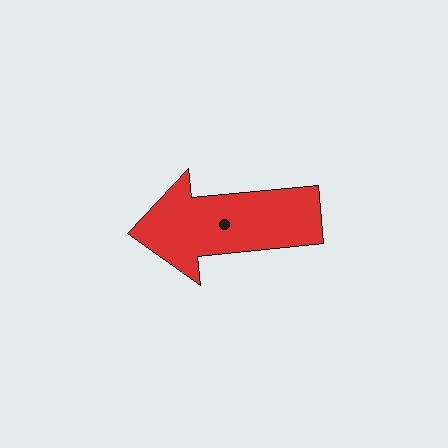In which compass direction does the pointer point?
West.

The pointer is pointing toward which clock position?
Roughly 9 o'clock.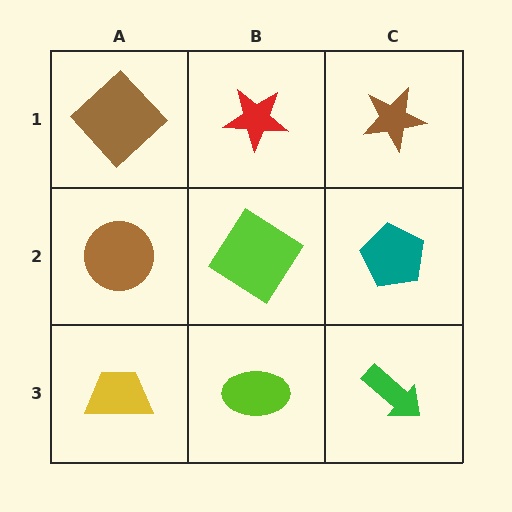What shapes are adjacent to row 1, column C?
A teal pentagon (row 2, column C), a red star (row 1, column B).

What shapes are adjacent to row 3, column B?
A lime diamond (row 2, column B), a yellow trapezoid (row 3, column A), a green arrow (row 3, column C).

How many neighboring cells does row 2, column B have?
4.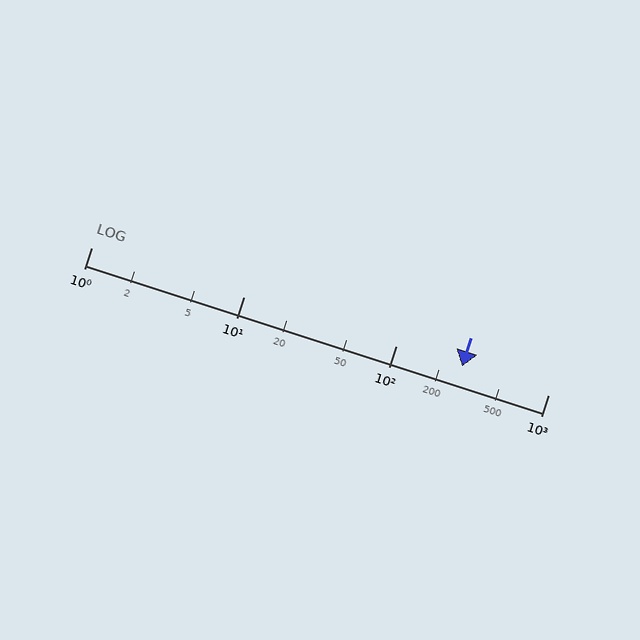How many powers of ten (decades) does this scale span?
The scale spans 3 decades, from 1 to 1000.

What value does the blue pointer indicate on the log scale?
The pointer indicates approximately 270.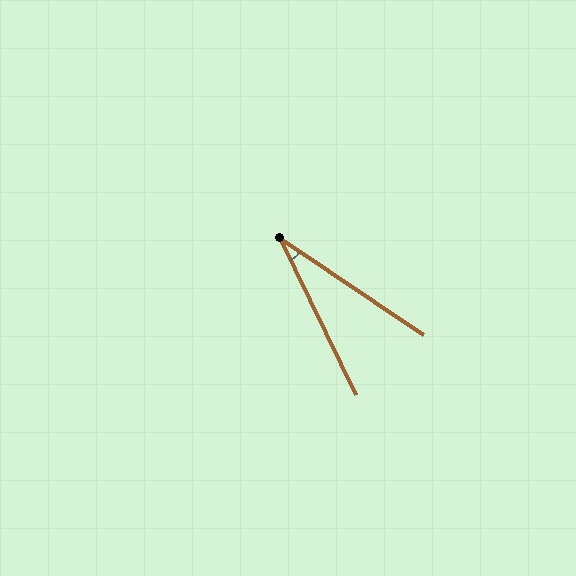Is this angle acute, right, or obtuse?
It is acute.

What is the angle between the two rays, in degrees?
Approximately 31 degrees.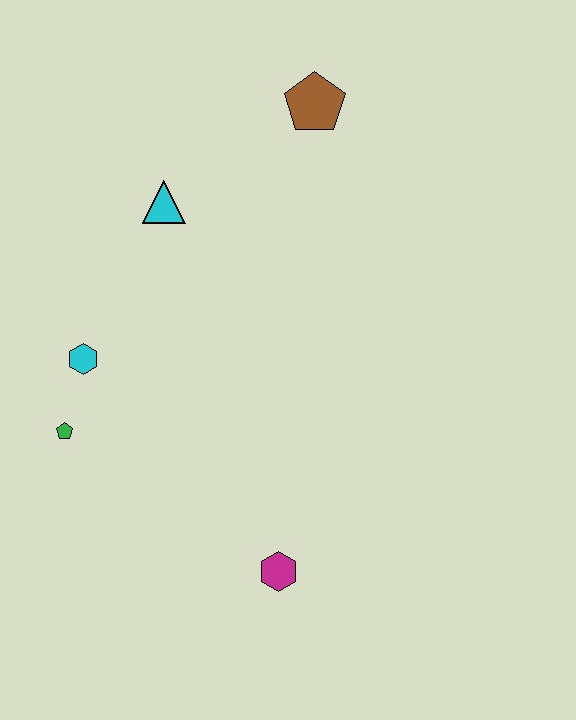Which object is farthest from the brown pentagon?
The magenta hexagon is farthest from the brown pentagon.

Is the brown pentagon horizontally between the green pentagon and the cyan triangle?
No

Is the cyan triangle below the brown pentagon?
Yes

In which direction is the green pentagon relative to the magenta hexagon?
The green pentagon is to the left of the magenta hexagon.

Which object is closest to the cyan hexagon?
The green pentagon is closest to the cyan hexagon.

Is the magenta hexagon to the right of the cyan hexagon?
Yes